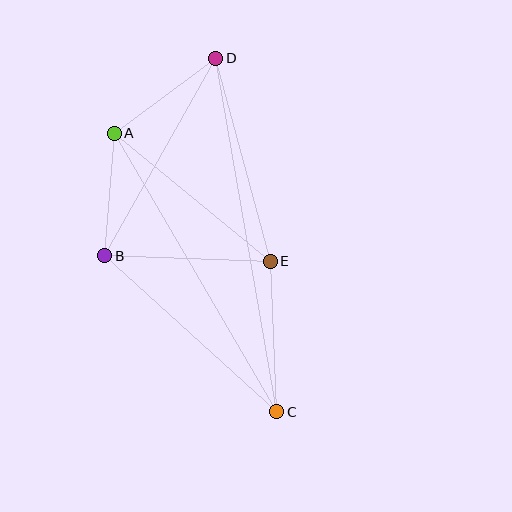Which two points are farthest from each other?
Points C and D are farthest from each other.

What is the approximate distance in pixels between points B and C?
The distance between B and C is approximately 232 pixels.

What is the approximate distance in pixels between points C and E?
The distance between C and E is approximately 151 pixels.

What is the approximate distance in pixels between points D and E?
The distance between D and E is approximately 210 pixels.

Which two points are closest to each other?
Points A and B are closest to each other.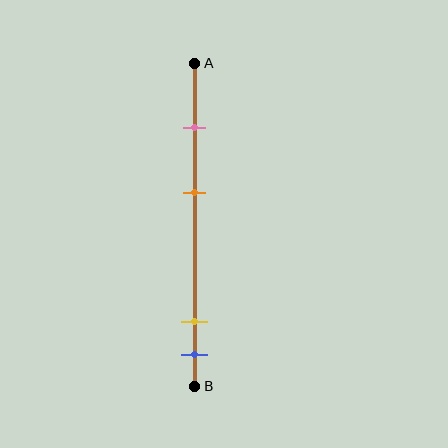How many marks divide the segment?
There are 4 marks dividing the segment.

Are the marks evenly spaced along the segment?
No, the marks are not evenly spaced.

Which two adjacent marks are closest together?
The yellow and blue marks are the closest adjacent pair.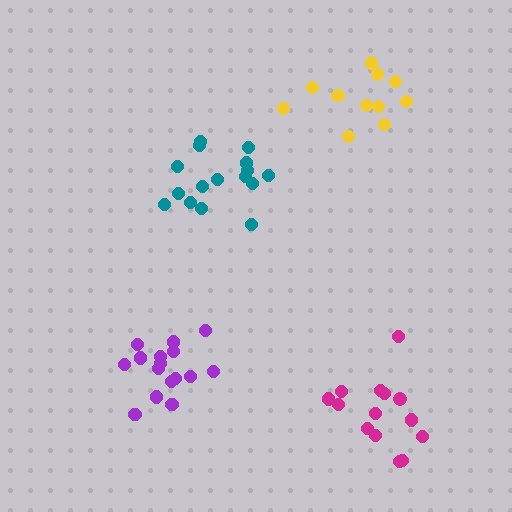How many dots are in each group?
Group 1: 11 dots, Group 2: 14 dots, Group 3: 16 dots, Group 4: 16 dots (57 total).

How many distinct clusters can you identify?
There are 4 distinct clusters.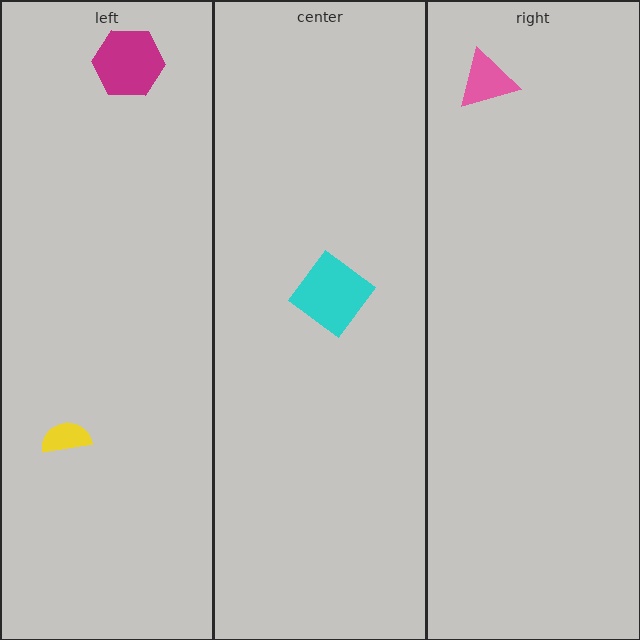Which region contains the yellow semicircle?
The left region.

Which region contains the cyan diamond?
The center region.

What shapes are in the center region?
The cyan diamond.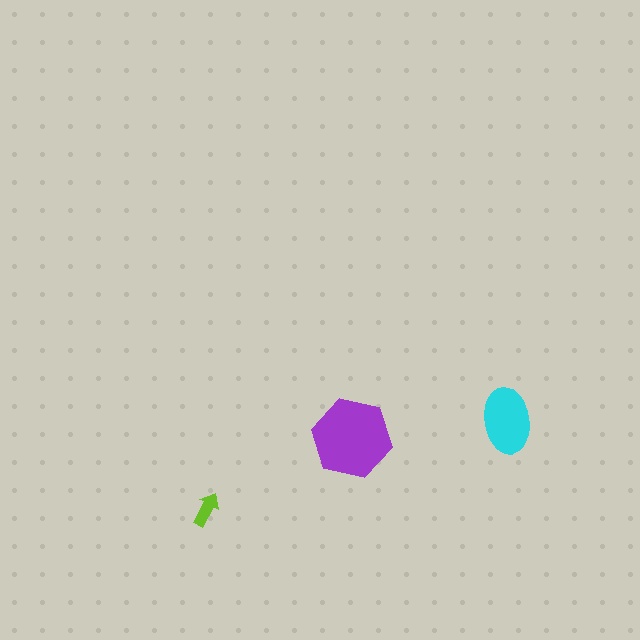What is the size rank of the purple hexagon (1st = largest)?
1st.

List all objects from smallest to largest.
The lime arrow, the cyan ellipse, the purple hexagon.